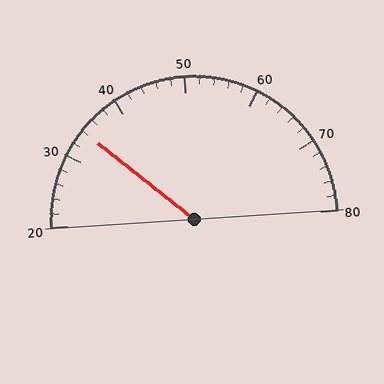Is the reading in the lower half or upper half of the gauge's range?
The reading is in the lower half of the range (20 to 80).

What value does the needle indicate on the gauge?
The needle indicates approximately 34.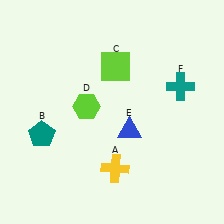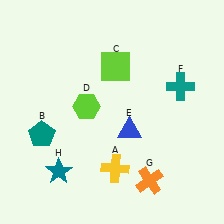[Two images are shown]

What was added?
An orange cross (G), a teal star (H) were added in Image 2.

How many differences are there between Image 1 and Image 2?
There are 2 differences between the two images.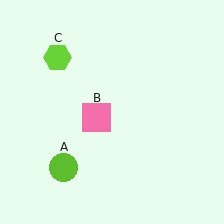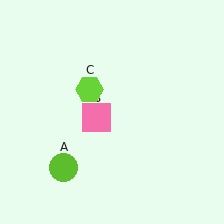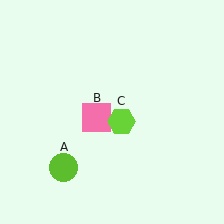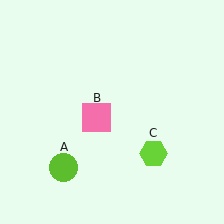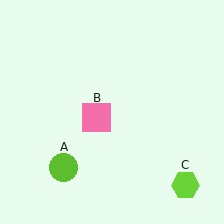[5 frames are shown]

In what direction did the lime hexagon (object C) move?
The lime hexagon (object C) moved down and to the right.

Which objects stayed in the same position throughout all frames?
Lime circle (object A) and pink square (object B) remained stationary.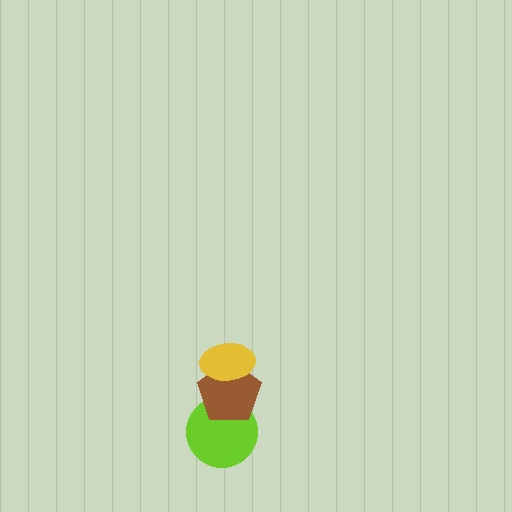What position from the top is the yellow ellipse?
The yellow ellipse is 1st from the top.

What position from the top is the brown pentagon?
The brown pentagon is 2nd from the top.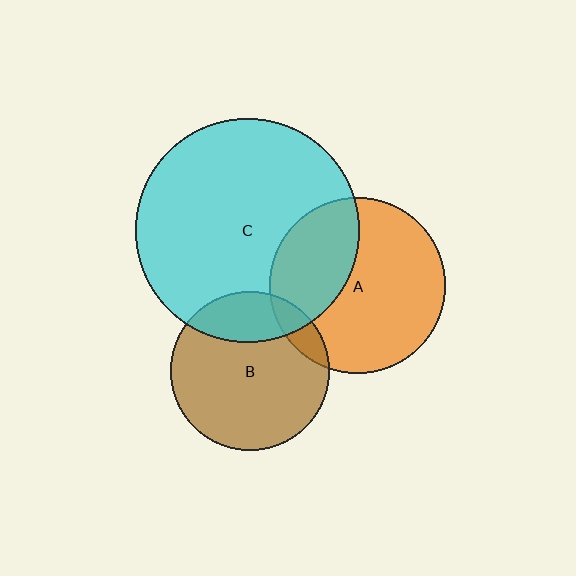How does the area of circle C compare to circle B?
Approximately 2.0 times.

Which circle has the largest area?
Circle C (cyan).